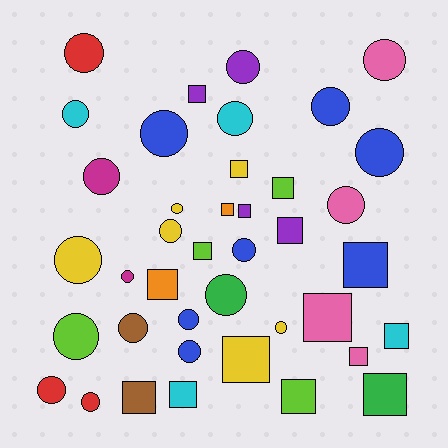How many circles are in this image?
There are 23 circles.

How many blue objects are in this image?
There are 7 blue objects.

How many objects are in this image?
There are 40 objects.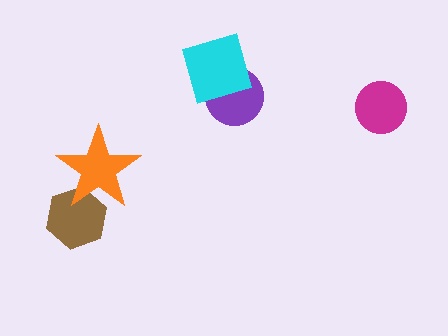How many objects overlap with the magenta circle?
0 objects overlap with the magenta circle.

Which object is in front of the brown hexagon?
The orange star is in front of the brown hexagon.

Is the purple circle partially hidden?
Yes, it is partially covered by another shape.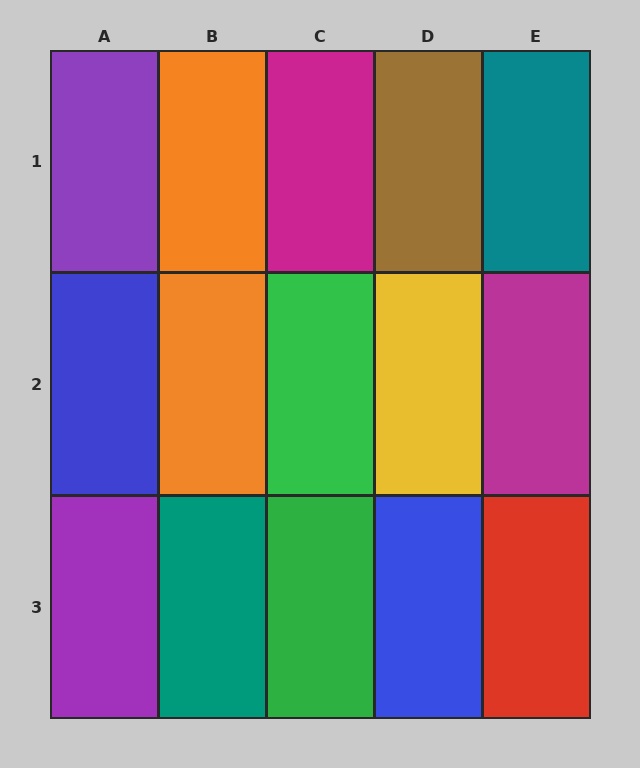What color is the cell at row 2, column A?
Blue.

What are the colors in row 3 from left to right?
Purple, teal, green, blue, red.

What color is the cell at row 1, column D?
Brown.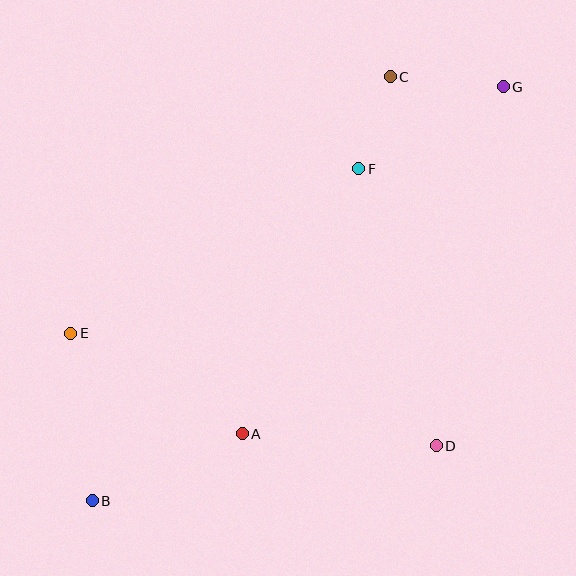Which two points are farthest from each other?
Points B and G are farthest from each other.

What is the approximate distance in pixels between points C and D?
The distance between C and D is approximately 372 pixels.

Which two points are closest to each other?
Points C and F are closest to each other.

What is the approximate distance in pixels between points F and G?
The distance between F and G is approximately 166 pixels.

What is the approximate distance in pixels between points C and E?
The distance between C and E is approximately 410 pixels.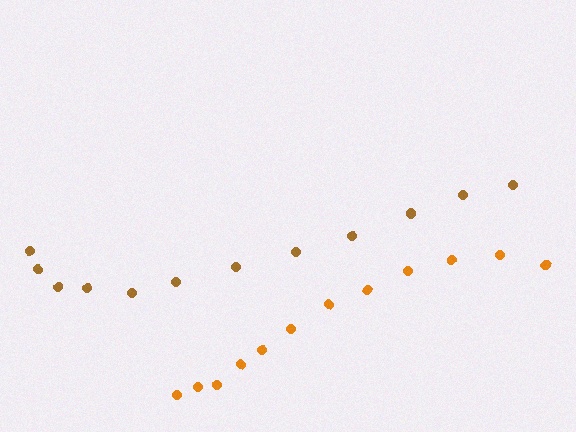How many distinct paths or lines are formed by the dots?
There are 2 distinct paths.